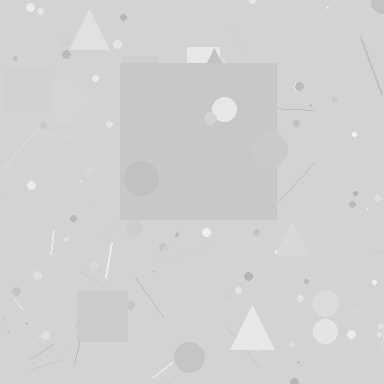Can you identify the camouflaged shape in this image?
The camouflaged shape is a square.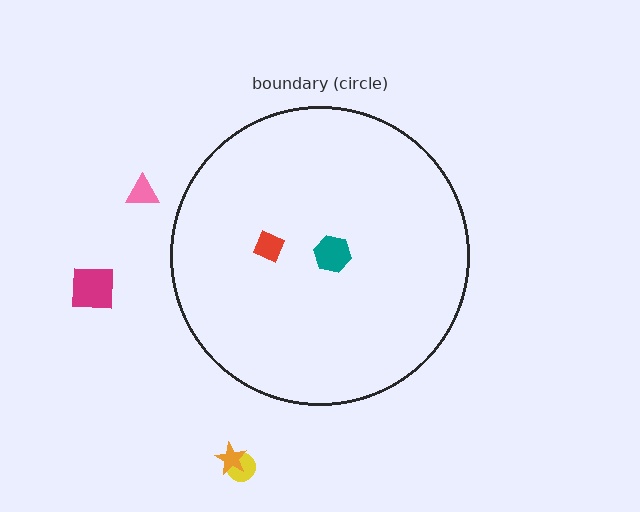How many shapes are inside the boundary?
2 inside, 4 outside.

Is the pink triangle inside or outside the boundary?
Outside.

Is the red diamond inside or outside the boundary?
Inside.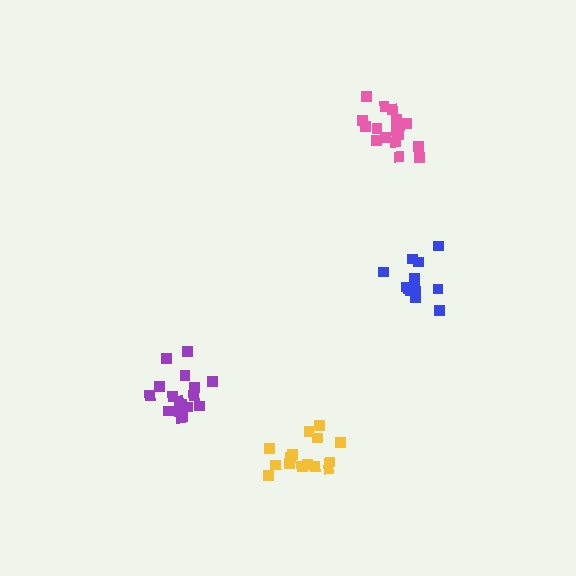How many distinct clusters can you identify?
There are 4 distinct clusters.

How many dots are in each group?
Group 1: 15 dots, Group 2: 18 dots, Group 3: 17 dots, Group 4: 13 dots (63 total).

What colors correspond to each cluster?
The clusters are colored: yellow, pink, purple, blue.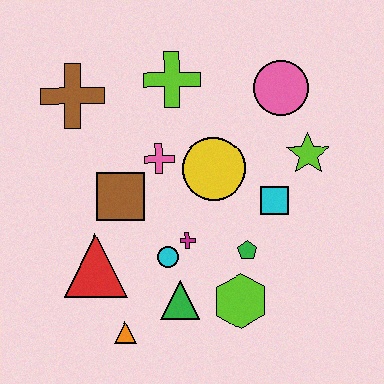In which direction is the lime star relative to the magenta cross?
The lime star is to the right of the magenta cross.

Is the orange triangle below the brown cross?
Yes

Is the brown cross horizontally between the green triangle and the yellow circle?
No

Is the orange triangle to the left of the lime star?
Yes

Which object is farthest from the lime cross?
The orange triangle is farthest from the lime cross.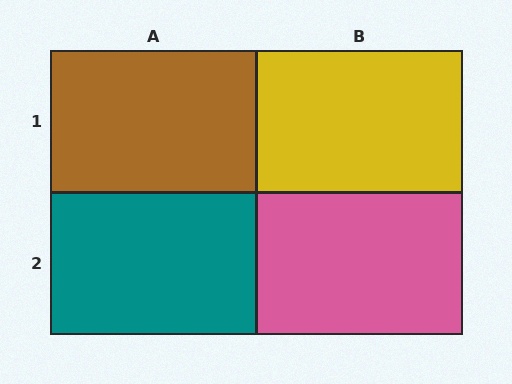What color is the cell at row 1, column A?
Brown.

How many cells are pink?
1 cell is pink.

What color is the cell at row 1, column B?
Yellow.